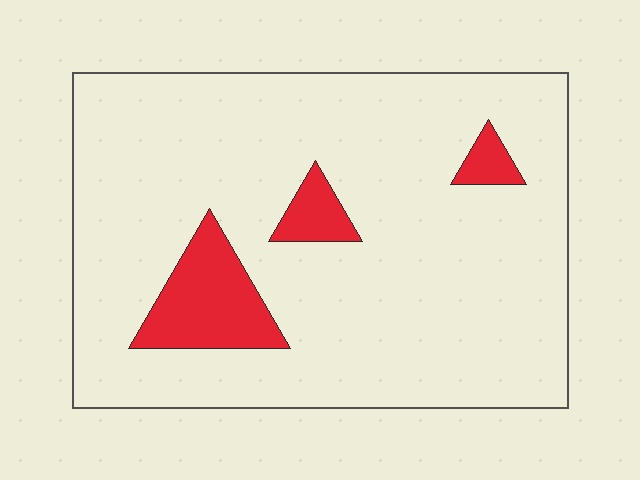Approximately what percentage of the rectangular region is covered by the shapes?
Approximately 10%.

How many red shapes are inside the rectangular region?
3.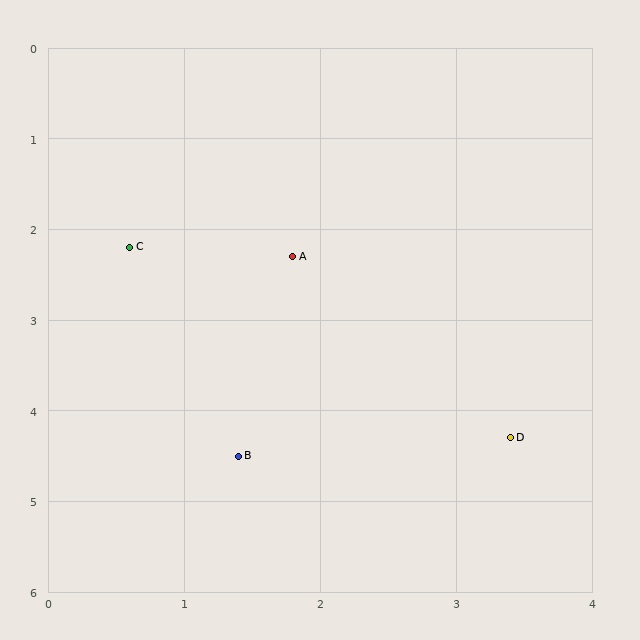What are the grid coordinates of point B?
Point B is at approximately (1.4, 4.5).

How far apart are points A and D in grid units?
Points A and D are about 2.6 grid units apart.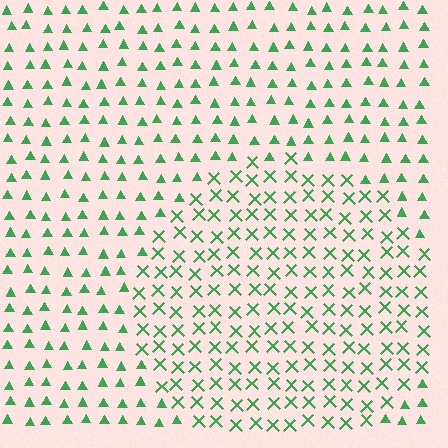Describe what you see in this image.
The image is filled with small green elements arranged in a uniform grid. A circle-shaped region contains X marks, while the surrounding area contains triangles. The boundary is defined purely by the change in element shape.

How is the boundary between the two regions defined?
The boundary is defined by a change in element shape: X marks inside vs. triangles outside. All elements share the same color and spacing.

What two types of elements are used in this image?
The image uses X marks inside the circle region and triangles outside it.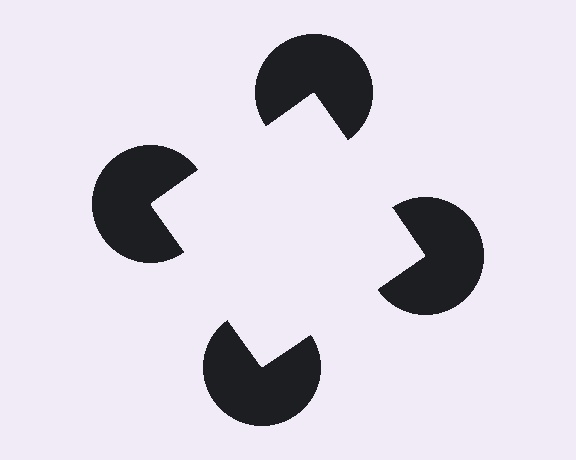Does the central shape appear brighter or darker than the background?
It typically appears slightly brighter than the background, even though no actual brightness change is drawn.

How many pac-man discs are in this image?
There are 4 — one at each vertex of the illusory square.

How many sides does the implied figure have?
4 sides.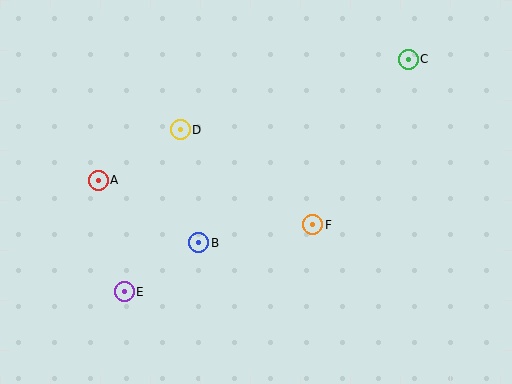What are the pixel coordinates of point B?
Point B is at (199, 243).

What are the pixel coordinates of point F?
Point F is at (313, 225).